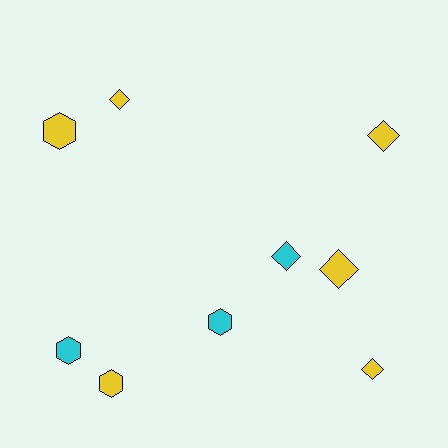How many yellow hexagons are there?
There are 2 yellow hexagons.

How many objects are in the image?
There are 9 objects.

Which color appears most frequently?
Yellow, with 6 objects.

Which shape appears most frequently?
Diamond, with 5 objects.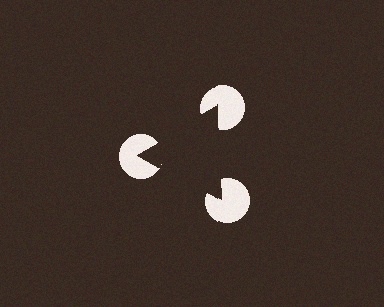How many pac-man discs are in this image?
There are 3 — one at each vertex of the illusory triangle.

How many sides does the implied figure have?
3 sides.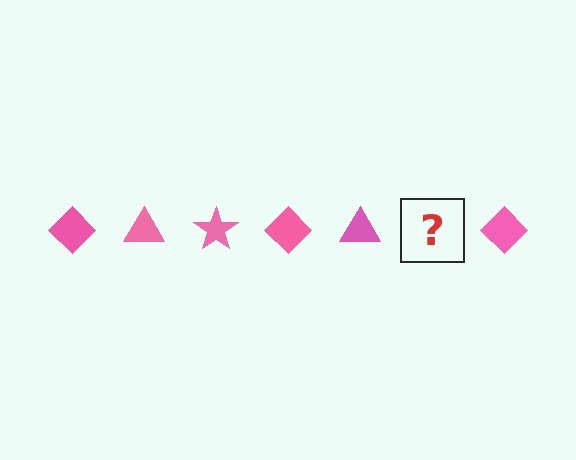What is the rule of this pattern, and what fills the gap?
The rule is that the pattern cycles through diamond, triangle, star shapes in pink. The gap should be filled with a pink star.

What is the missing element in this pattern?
The missing element is a pink star.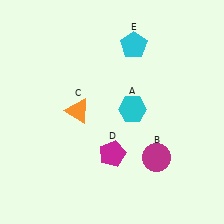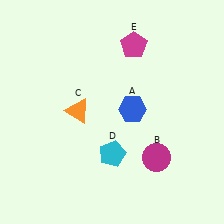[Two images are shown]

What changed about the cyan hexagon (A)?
In Image 1, A is cyan. In Image 2, it changed to blue.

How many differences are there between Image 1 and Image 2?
There are 3 differences between the two images.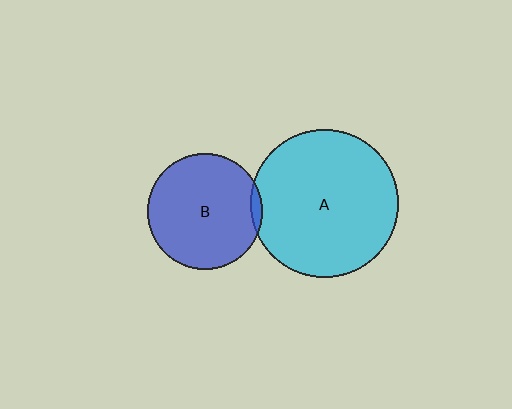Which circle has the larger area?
Circle A (cyan).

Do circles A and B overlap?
Yes.